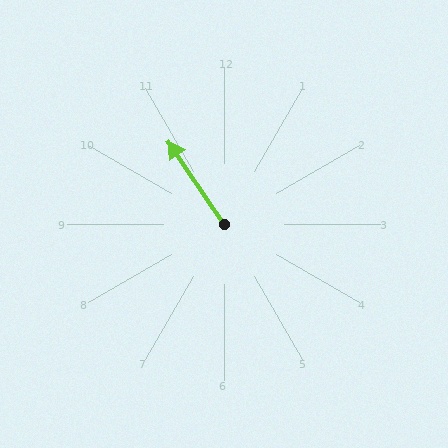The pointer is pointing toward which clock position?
Roughly 11 o'clock.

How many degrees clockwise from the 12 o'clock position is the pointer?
Approximately 326 degrees.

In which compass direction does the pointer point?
Northwest.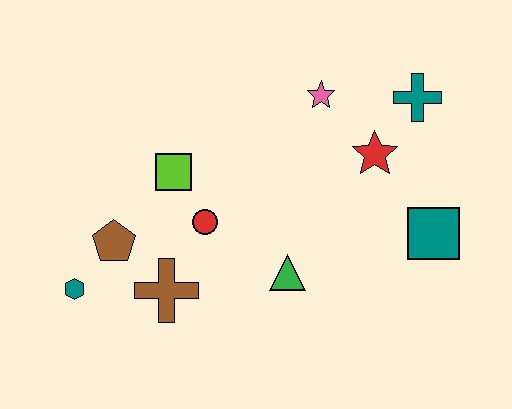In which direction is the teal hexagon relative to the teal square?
The teal hexagon is to the left of the teal square.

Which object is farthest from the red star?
The teal hexagon is farthest from the red star.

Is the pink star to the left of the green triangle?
No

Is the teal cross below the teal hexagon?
No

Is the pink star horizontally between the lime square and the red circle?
No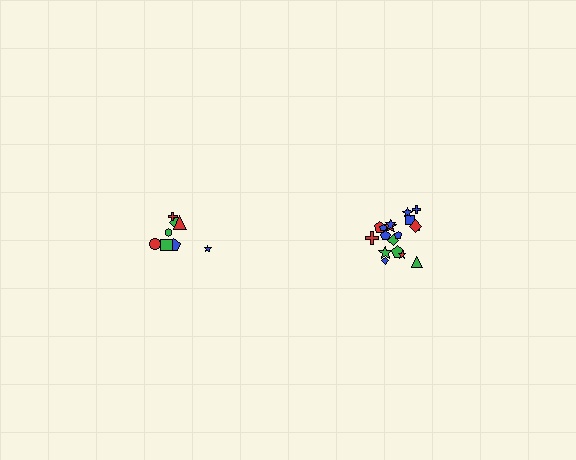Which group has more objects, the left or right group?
The right group.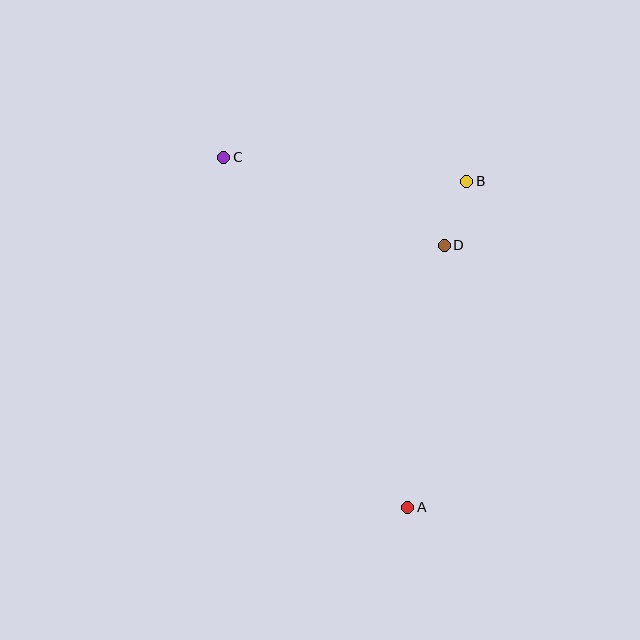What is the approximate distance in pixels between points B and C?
The distance between B and C is approximately 244 pixels.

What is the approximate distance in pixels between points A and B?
The distance between A and B is approximately 331 pixels.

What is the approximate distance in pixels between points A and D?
The distance between A and D is approximately 265 pixels.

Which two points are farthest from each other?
Points A and C are farthest from each other.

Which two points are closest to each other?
Points B and D are closest to each other.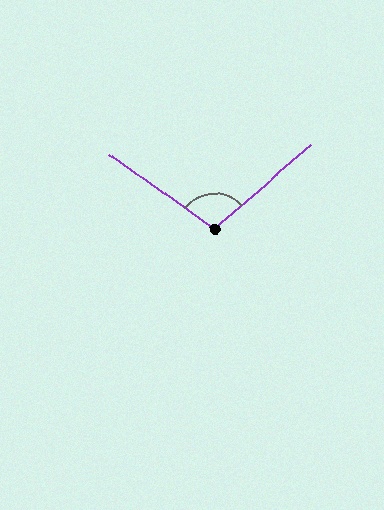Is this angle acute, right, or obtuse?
It is obtuse.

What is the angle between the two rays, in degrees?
Approximately 104 degrees.